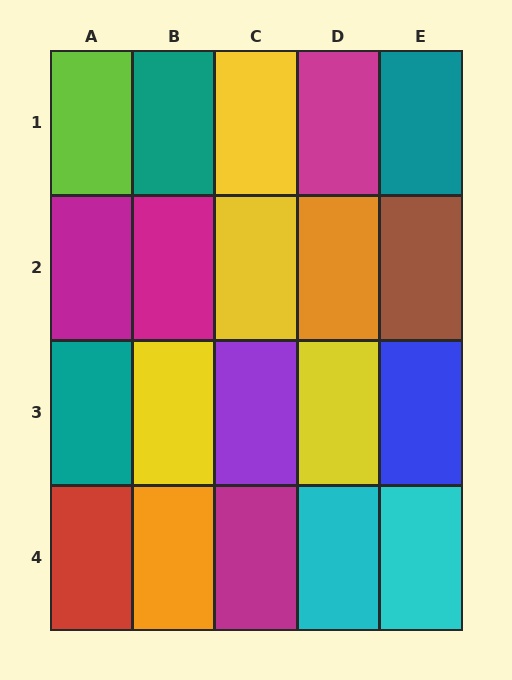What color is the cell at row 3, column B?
Yellow.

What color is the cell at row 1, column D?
Magenta.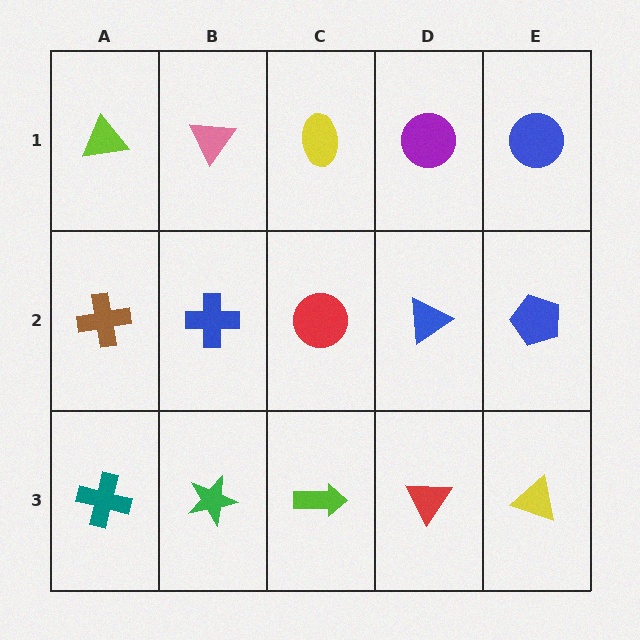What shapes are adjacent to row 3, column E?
A blue pentagon (row 2, column E), a red triangle (row 3, column D).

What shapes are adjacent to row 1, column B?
A blue cross (row 2, column B), a lime triangle (row 1, column A), a yellow ellipse (row 1, column C).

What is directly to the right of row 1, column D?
A blue circle.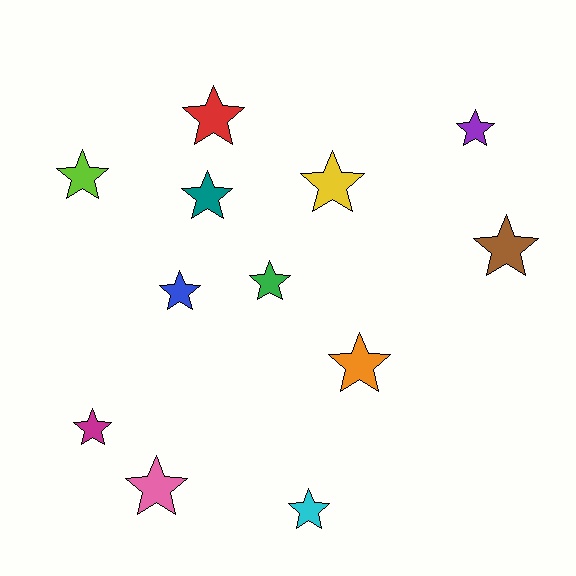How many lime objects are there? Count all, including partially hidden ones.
There is 1 lime object.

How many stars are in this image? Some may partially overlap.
There are 12 stars.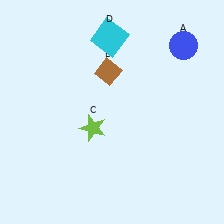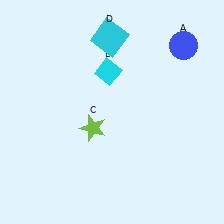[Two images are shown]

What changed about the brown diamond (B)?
In Image 1, B is brown. In Image 2, it changed to cyan.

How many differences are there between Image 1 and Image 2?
There is 1 difference between the two images.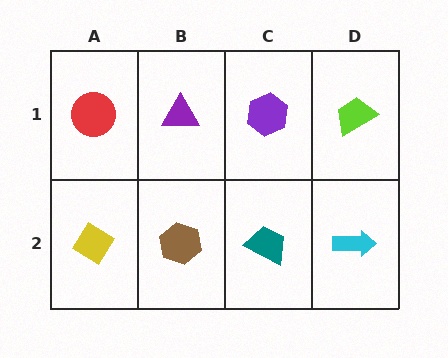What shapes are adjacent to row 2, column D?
A lime trapezoid (row 1, column D), a teal trapezoid (row 2, column C).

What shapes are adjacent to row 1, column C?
A teal trapezoid (row 2, column C), a purple triangle (row 1, column B), a lime trapezoid (row 1, column D).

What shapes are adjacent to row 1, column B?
A brown hexagon (row 2, column B), a red circle (row 1, column A), a purple hexagon (row 1, column C).